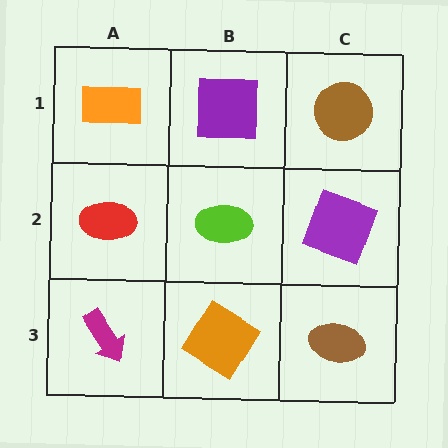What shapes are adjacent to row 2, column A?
An orange rectangle (row 1, column A), a magenta arrow (row 3, column A), a lime ellipse (row 2, column B).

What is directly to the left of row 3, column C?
An orange diamond.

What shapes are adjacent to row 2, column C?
A brown circle (row 1, column C), a brown ellipse (row 3, column C), a lime ellipse (row 2, column B).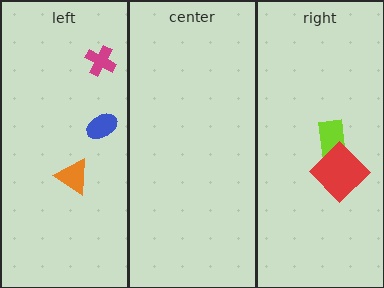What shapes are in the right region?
The lime rectangle, the red diamond.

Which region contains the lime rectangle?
The right region.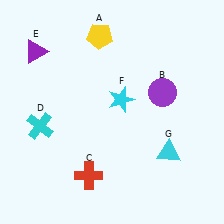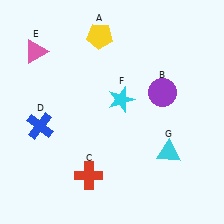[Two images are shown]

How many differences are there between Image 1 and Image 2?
There are 2 differences between the two images.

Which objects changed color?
D changed from cyan to blue. E changed from purple to pink.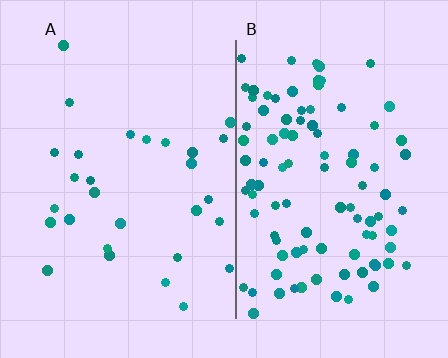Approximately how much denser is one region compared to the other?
Approximately 3.5× — region B over region A.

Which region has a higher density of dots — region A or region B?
B (the right).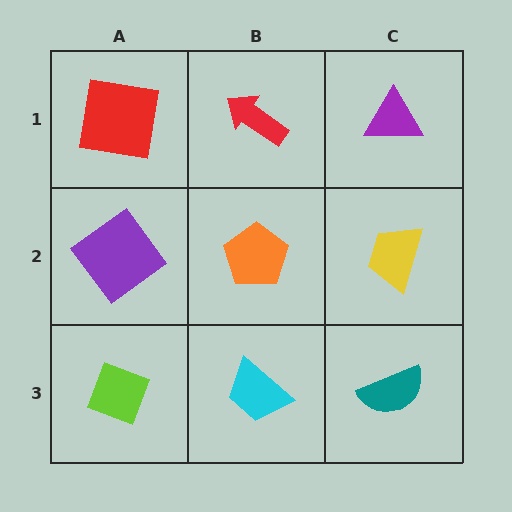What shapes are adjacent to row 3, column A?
A purple diamond (row 2, column A), a cyan trapezoid (row 3, column B).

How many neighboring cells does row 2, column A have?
3.